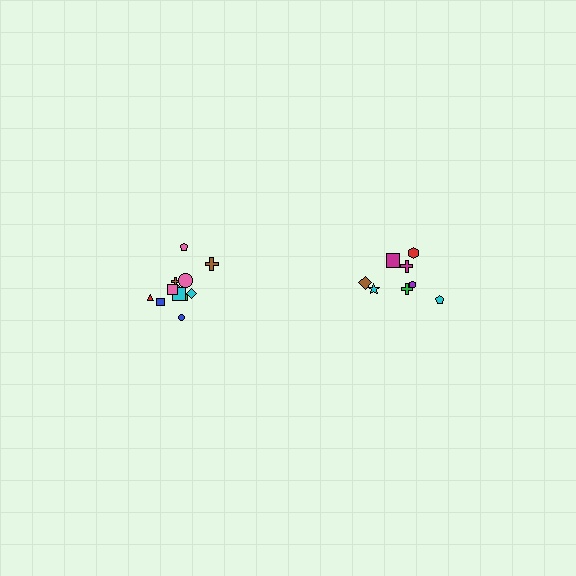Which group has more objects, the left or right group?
The left group.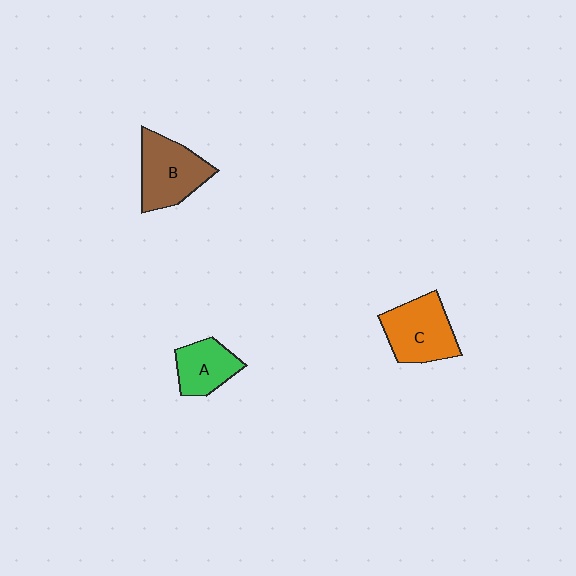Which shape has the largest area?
Shape B (brown).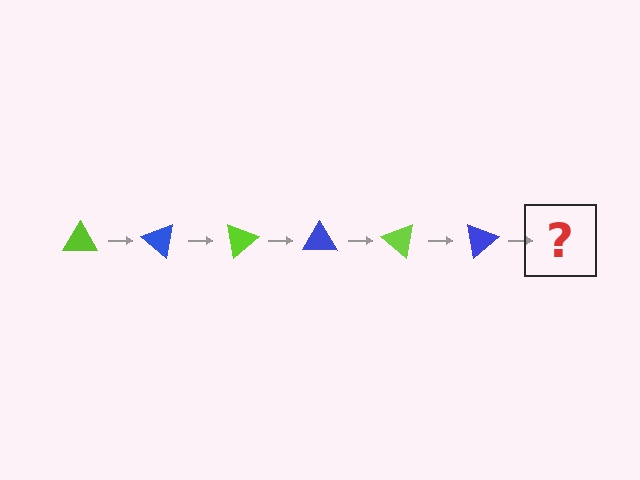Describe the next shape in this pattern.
It should be a lime triangle, rotated 240 degrees from the start.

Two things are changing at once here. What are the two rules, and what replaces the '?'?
The two rules are that it rotates 40 degrees each step and the color cycles through lime and blue. The '?' should be a lime triangle, rotated 240 degrees from the start.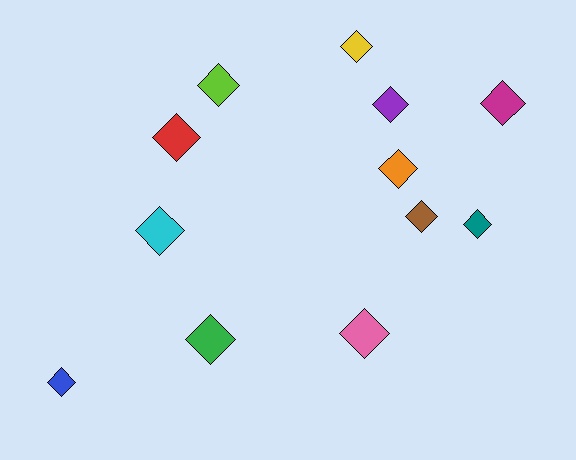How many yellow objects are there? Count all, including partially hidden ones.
There is 1 yellow object.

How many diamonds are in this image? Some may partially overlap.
There are 12 diamonds.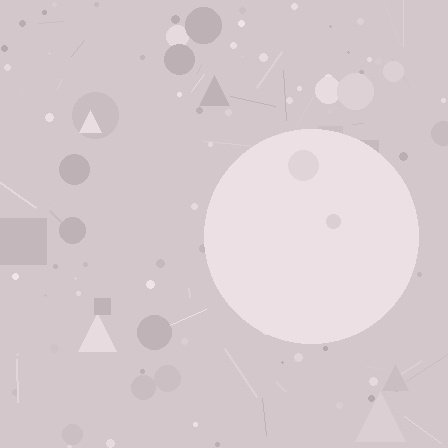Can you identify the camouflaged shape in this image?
The camouflaged shape is a circle.